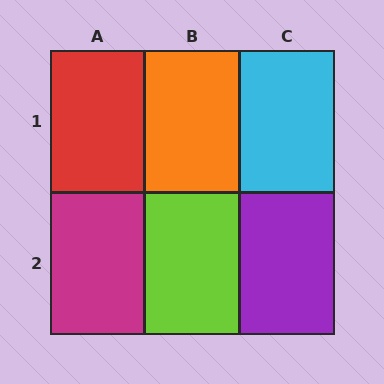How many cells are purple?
1 cell is purple.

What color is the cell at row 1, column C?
Cyan.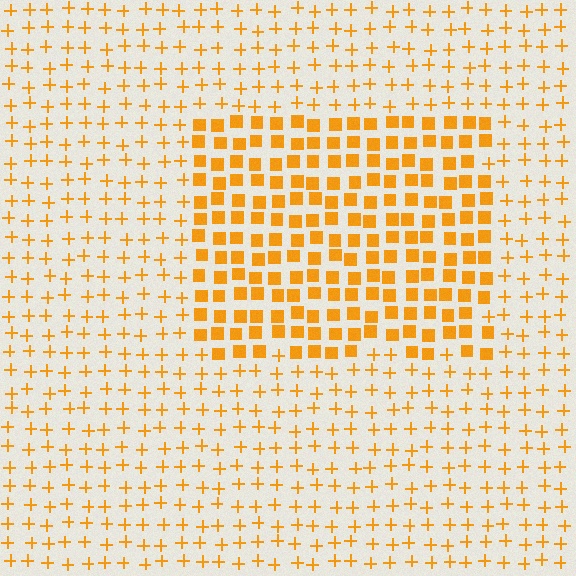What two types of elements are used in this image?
The image uses squares inside the rectangle region and plus signs outside it.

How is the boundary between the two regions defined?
The boundary is defined by a change in element shape: squares inside vs. plus signs outside. All elements share the same color and spacing.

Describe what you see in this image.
The image is filled with small orange elements arranged in a uniform grid. A rectangle-shaped region contains squares, while the surrounding area contains plus signs. The boundary is defined purely by the change in element shape.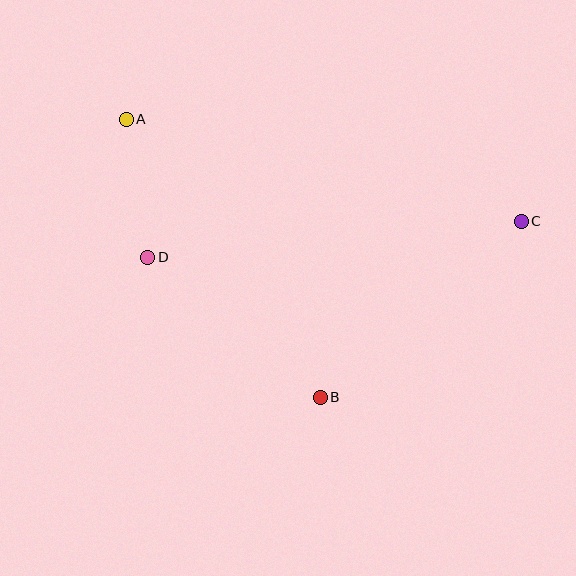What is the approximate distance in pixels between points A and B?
The distance between A and B is approximately 339 pixels.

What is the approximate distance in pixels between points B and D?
The distance between B and D is approximately 222 pixels.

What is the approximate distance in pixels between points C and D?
The distance between C and D is approximately 375 pixels.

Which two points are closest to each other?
Points A and D are closest to each other.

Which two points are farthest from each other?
Points A and C are farthest from each other.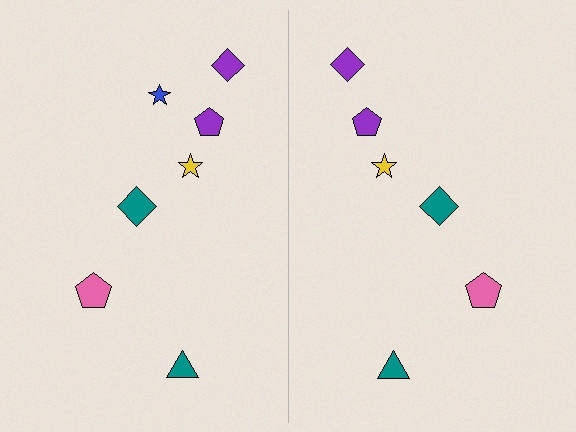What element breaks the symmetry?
A blue star is missing from the right side.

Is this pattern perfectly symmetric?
No, the pattern is not perfectly symmetric. A blue star is missing from the right side.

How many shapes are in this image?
There are 13 shapes in this image.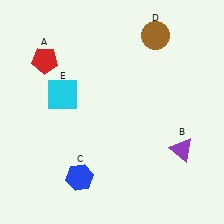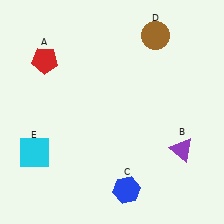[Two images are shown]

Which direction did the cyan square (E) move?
The cyan square (E) moved down.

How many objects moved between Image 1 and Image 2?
2 objects moved between the two images.